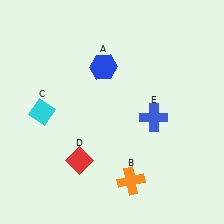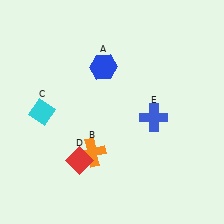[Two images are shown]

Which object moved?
The orange cross (B) moved left.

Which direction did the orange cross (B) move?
The orange cross (B) moved left.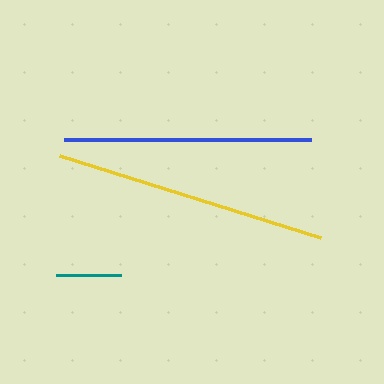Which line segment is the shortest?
The teal line is the shortest at approximately 65 pixels.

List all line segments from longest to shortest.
From longest to shortest: yellow, blue, teal.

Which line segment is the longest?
The yellow line is the longest at approximately 274 pixels.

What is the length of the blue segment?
The blue segment is approximately 247 pixels long.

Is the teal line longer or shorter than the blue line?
The blue line is longer than the teal line.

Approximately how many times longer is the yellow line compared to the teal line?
The yellow line is approximately 4.2 times the length of the teal line.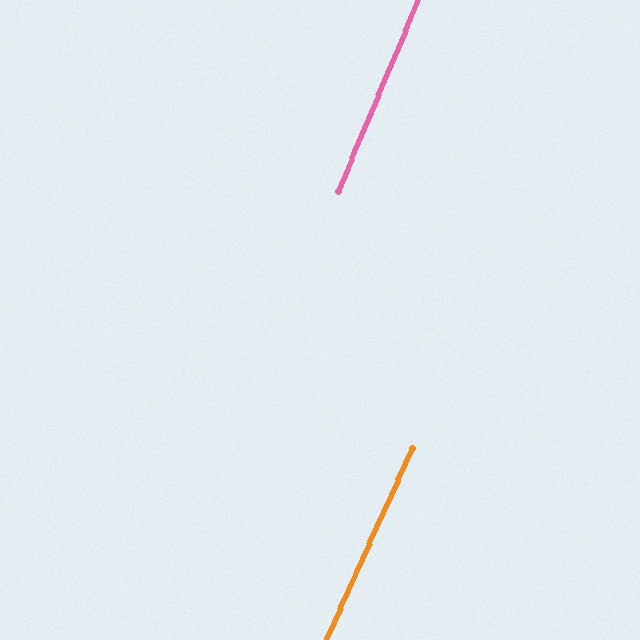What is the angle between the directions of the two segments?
Approximately 2 degrees.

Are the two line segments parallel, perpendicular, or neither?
Parallel — their directions differ by only 1.6°.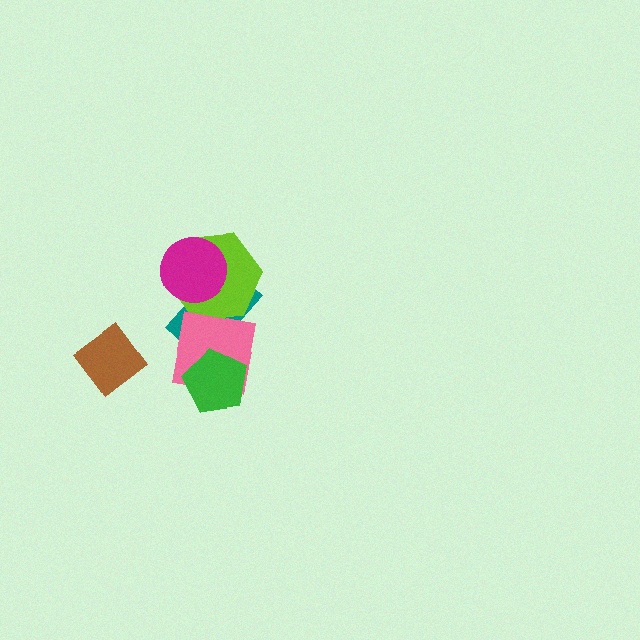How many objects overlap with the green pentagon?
2 objects overlap with the green pentagon.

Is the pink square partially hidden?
Yes, it is partially covered by another shape.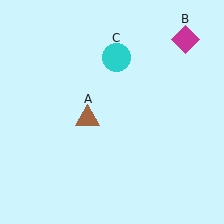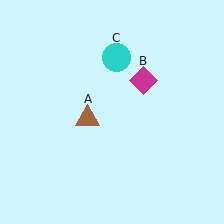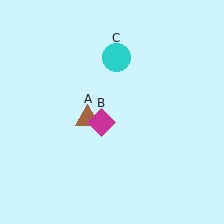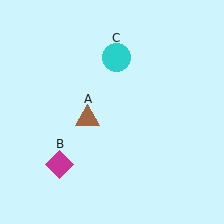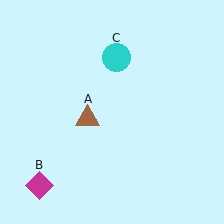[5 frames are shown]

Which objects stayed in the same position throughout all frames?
Brown triangle (object A) and cyan circle (object C) remained stationary.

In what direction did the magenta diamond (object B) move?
The magenta diamond (object B) moved down and to the left.